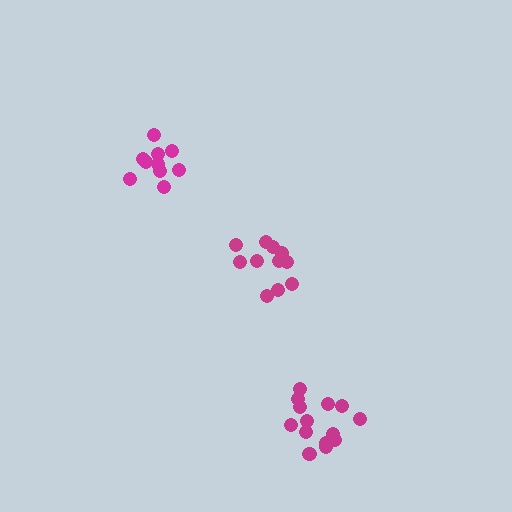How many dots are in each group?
Group 1: 10 dots, Group 2: 11 dots, Group 3: 14 dots (35 total).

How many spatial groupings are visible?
There are 3 spatial groupings.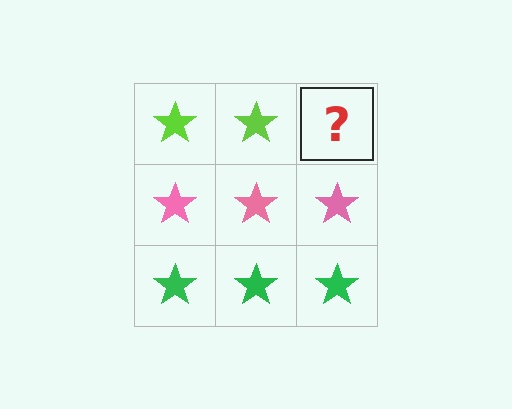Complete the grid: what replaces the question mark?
The question mark should be replaced with a lime star.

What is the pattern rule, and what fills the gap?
The rule is that each row has a consistent color. The gap should be filled with a lime star.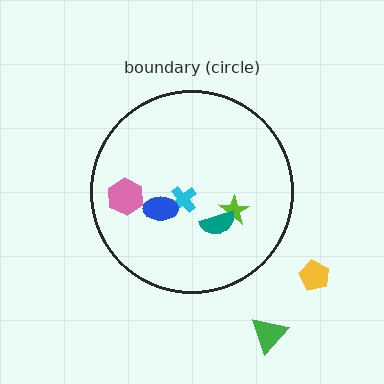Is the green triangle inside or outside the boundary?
Outside.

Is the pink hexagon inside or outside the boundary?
Inside.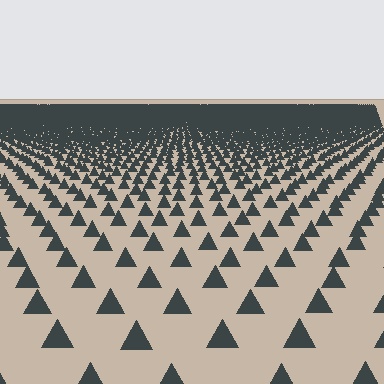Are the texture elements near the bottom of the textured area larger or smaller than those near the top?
Larger. Near the bottom, elements are closer to the viewer and appear at a bigger on-screen size.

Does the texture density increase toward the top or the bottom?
Density increases toward the top.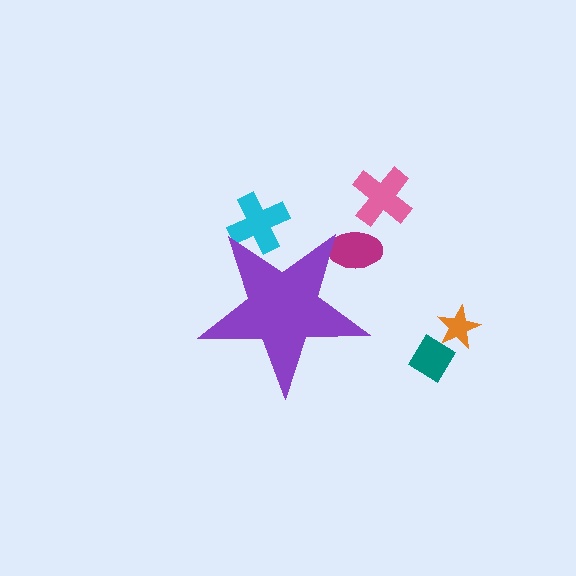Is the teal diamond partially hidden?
No, the teal diamond is fully visible.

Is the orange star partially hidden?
No, the orange star is fully visible.